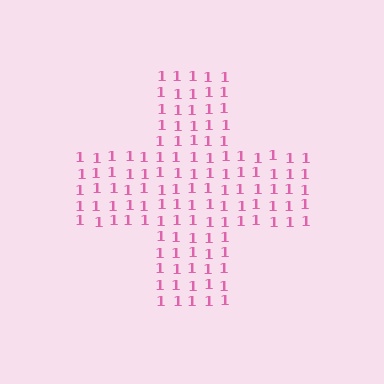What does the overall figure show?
The overall figure shows a cross.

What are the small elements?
The small elements are digit 1's.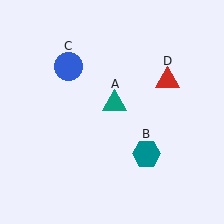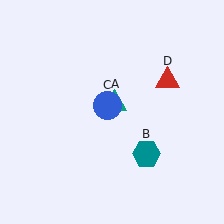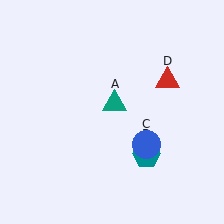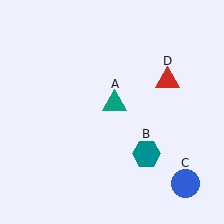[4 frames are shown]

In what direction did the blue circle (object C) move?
The blue circle (object C) moved down and to the right.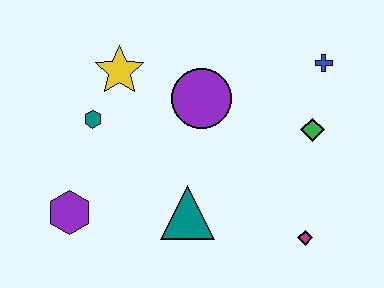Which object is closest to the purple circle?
The yellow star is closest to the purple circle.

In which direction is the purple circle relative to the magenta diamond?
The purple circle is above the magenta diamond.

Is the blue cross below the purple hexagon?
No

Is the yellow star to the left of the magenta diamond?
Yes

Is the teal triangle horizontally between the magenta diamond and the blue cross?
No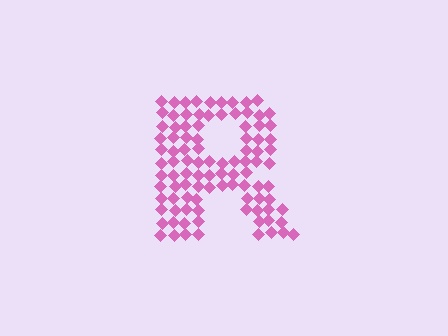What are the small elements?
The small elements are diamonds.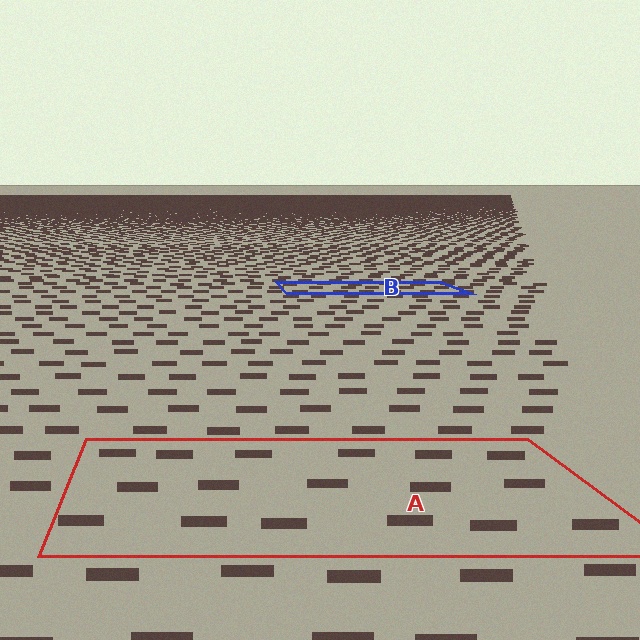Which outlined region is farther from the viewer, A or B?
Region B is farther from the viewer — the texture elements inside it appear smaller and more densely packed.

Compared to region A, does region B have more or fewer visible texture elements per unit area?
Region B has more texture elements per unit area — they are packed more densely because it is farther away.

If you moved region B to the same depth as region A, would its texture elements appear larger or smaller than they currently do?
They would appear larger. At a closer depth, the same texture elements are projected at a bigger on-screen size.